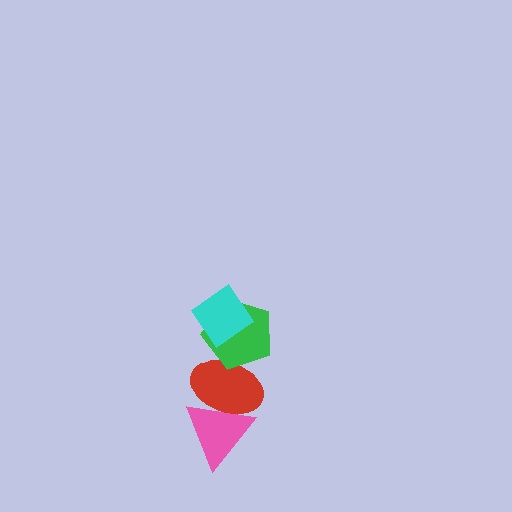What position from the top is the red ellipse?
The red ellipse is 3rd from the top.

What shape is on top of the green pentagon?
The cyan diamond is on top of the green pentagon.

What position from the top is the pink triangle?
The pink triangle is 4th from the top.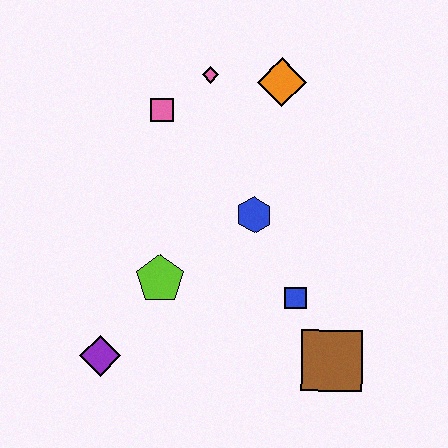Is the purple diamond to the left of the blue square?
Yes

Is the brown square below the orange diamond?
Yes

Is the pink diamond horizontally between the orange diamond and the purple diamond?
Yes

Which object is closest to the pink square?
The pink diamond is closest to the pink square.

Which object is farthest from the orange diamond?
The purple diamond is farthest from the orange diamond.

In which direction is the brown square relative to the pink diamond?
The brown square is below the pink diamond.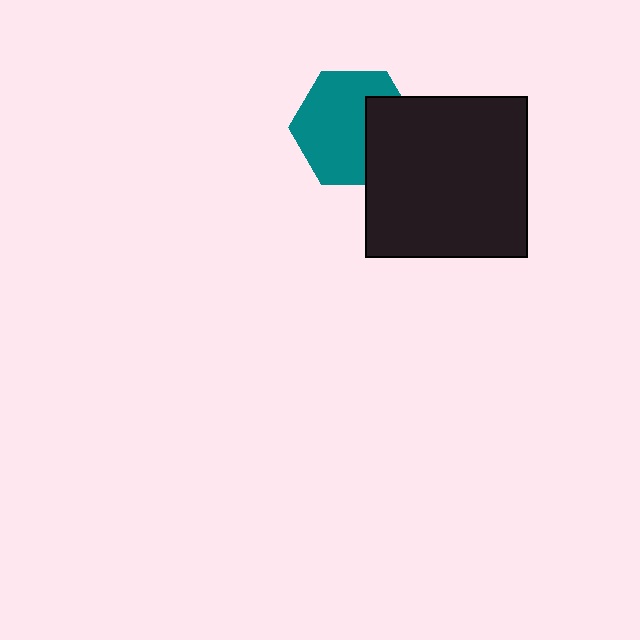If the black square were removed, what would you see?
You would see the complete teal hexagon.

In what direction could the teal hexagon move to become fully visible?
The teal hexagon could move left. That would shift it out from behind the black square entirely.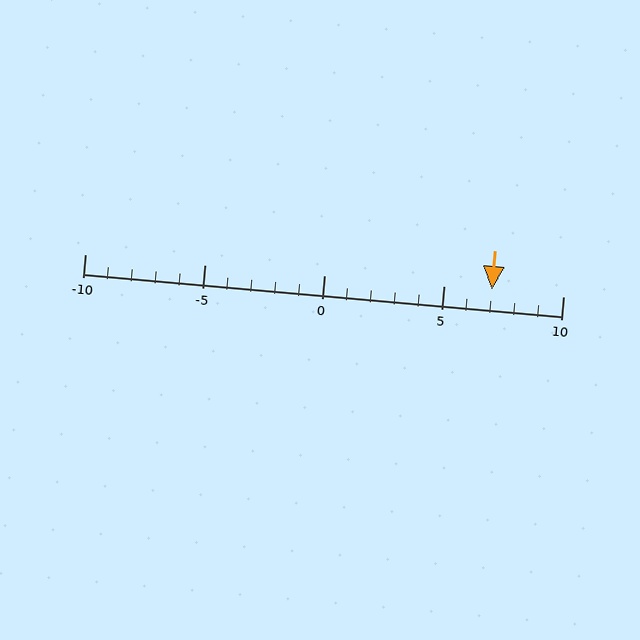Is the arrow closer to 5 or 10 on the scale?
The arrow is closer to 5.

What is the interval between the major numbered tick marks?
The major tick marks are spaced 5 units apart.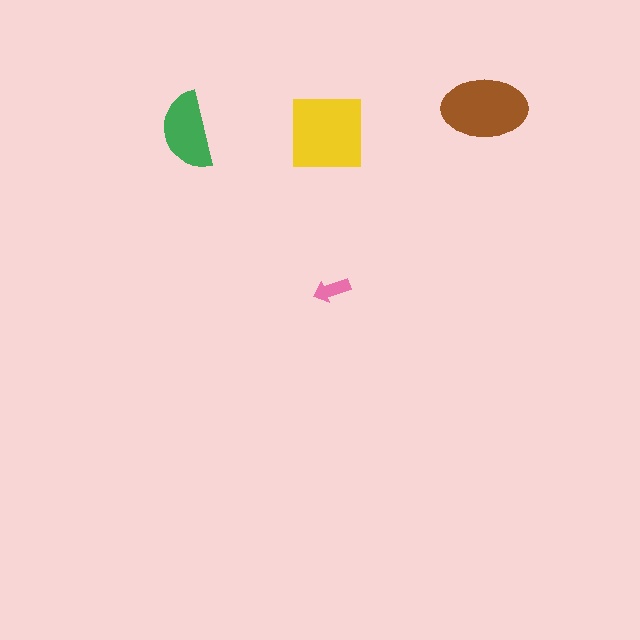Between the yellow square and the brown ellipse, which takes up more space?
The yellow square.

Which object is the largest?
The yellow square.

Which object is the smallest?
The pink arrow.